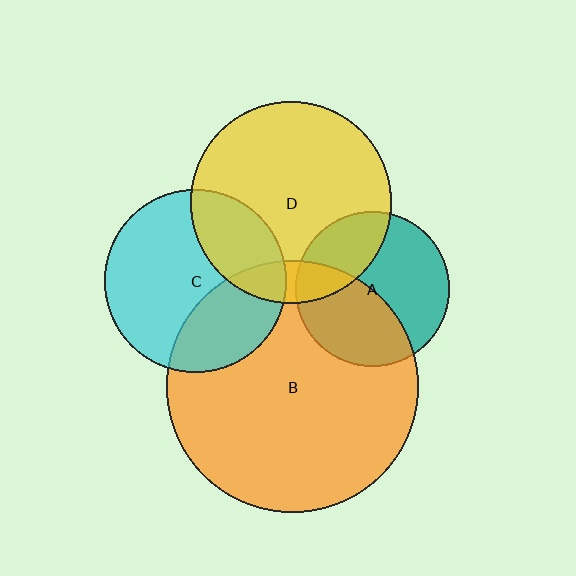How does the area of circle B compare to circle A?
Approximately 2.6 times.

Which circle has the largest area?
Circle B (orange).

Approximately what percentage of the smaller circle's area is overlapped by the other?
Approximately 10%.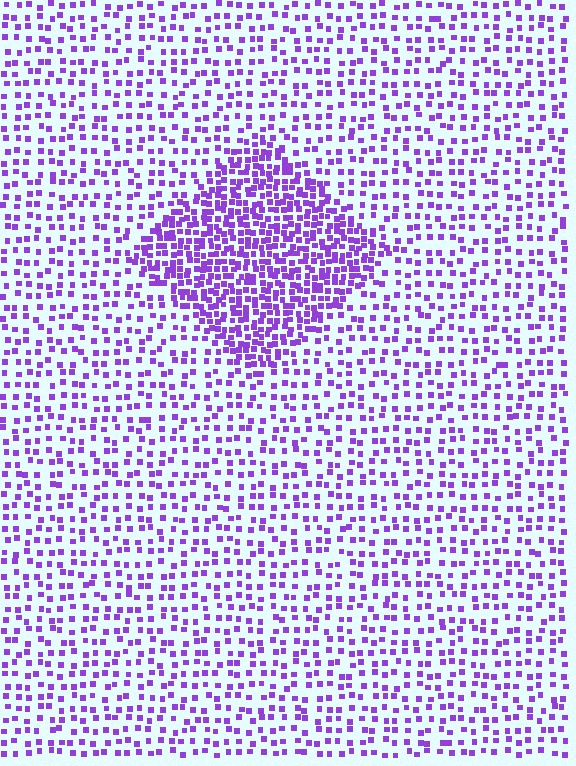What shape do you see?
I see a diamond.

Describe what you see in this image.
The image contains small purple elements arranged at two different densities. A diamond-shaped region is visible where the elements are more densely packed than the surrounding area.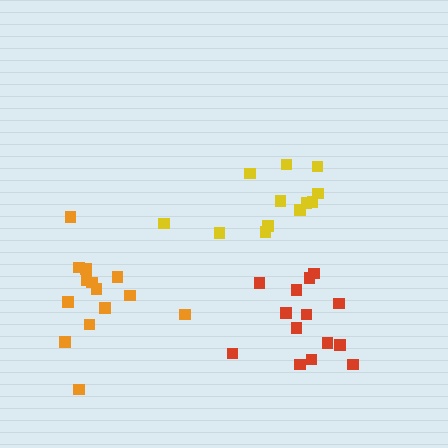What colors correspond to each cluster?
The clusters are colored: yellow, red, orange.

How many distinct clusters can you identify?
There are 3 distinct clusters.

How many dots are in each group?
Group 1: 12 dots, Group 2: 14 dots, Group 3: 14 dots (40 total).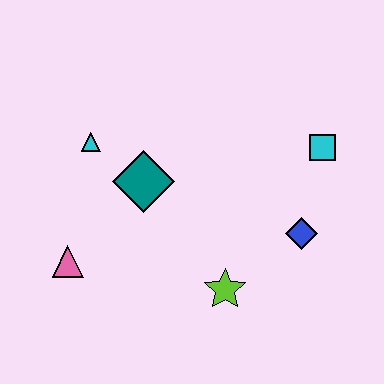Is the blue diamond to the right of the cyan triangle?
Yes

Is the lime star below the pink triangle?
Yes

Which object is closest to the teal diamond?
The cyan triangle is closest to the teal diamond.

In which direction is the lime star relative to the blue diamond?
The lime star is to the left of the blue diamond.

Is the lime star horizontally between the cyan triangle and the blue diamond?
Yes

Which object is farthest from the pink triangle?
The cyan square is farthest from the pink triangle.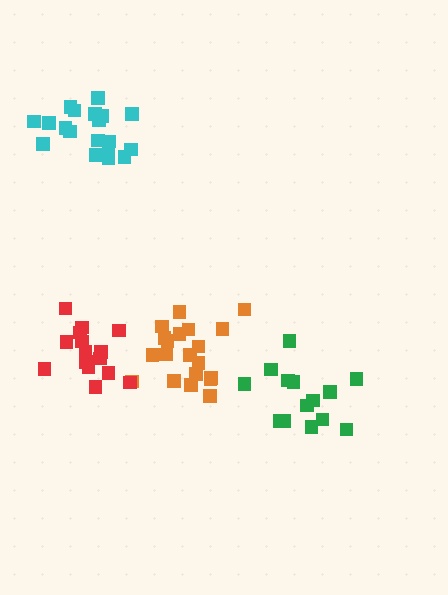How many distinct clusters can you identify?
There are 4 distinct clusters.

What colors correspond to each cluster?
The clusters are colored: cyan, orange, green, red.